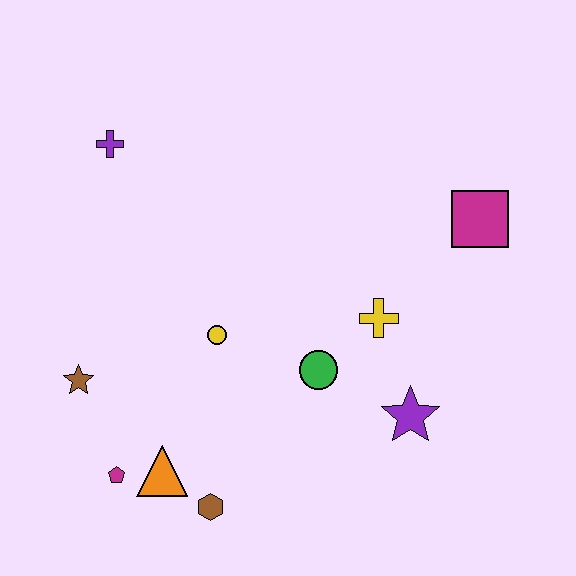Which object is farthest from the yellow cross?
The purple cross is farthest from the yellow cross.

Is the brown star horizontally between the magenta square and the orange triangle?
No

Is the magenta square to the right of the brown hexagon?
Yes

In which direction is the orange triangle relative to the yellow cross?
The orange triangle is to the left of the yellow cross.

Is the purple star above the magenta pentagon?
Yes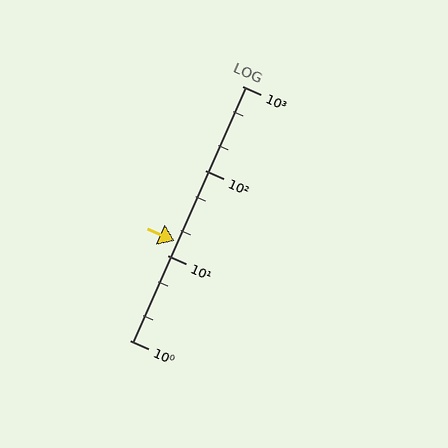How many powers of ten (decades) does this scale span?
The scale spans 3 decades, from 1 to 1000.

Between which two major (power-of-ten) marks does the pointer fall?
The pointer is between 10 and 100.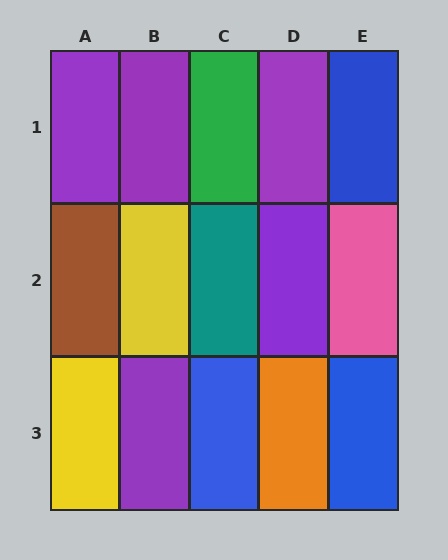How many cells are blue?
3 cells are blue.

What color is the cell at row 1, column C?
Green.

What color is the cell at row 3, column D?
Orange.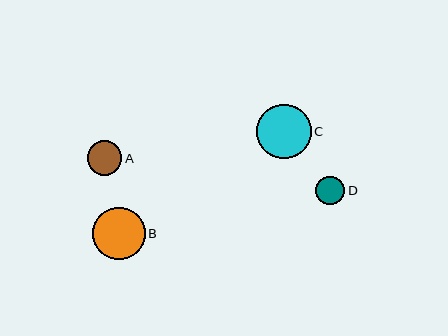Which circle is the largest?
Circle C is the largest with a size of approximately 54 pixels.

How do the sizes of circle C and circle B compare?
Circle C and circle B are approximately the same size.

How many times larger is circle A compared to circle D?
Circle A is approximately 1.2 times the size of circle D.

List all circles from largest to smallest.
From largest to smallest: C, B, A, D.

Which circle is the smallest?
Circle D is the smallest with a size of approximately 29 pixels.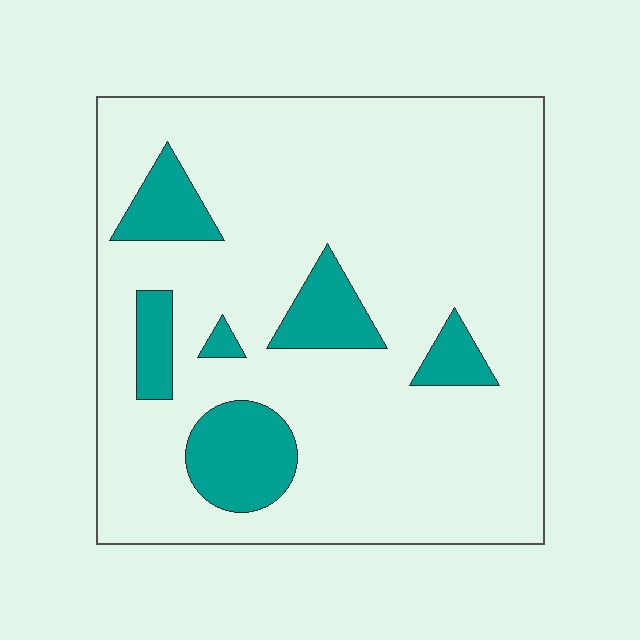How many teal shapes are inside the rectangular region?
6.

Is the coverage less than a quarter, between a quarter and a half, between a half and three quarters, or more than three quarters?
Less than a quarter.